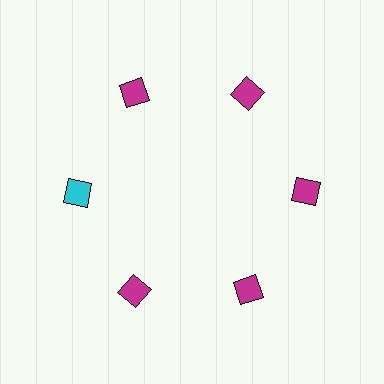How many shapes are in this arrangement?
There are 6 shapes arranged in a ring pattern.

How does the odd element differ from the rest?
It has a different color: cyan instead of magenta.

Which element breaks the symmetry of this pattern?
The cyan diamond at roughly the 9 o'clock position breaks the symmetry. All other shapes are magenta diamonds.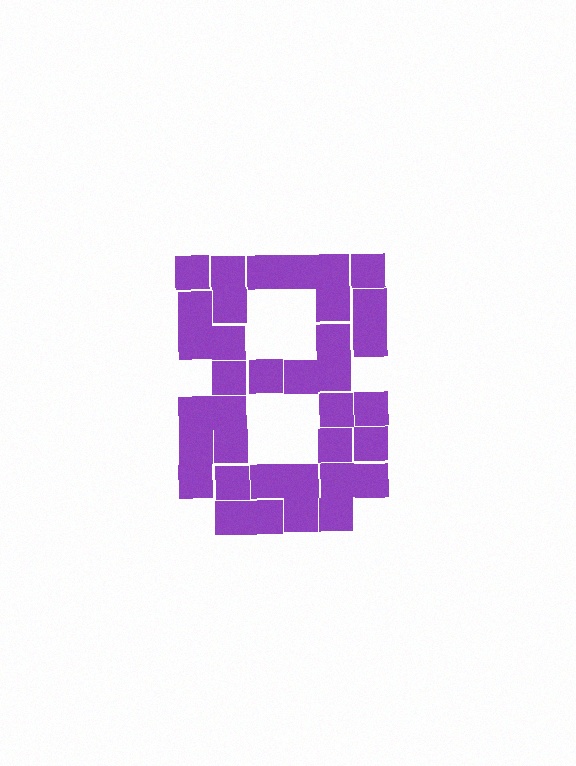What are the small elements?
The small elements are squares.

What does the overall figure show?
The overall figure shows the digit 8.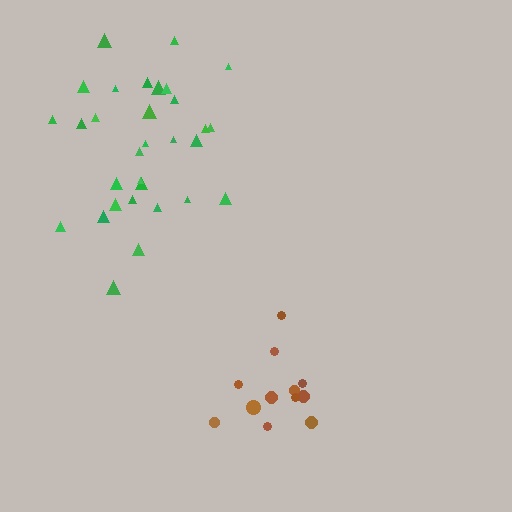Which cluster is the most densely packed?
Green.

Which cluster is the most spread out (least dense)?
Brown.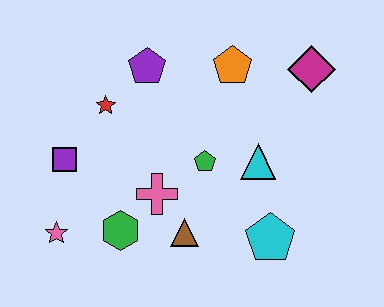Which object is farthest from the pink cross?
The magenta diamond is farthest from the pink cross.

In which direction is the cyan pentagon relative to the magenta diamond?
The cyan pentagon is below the magenta diamond.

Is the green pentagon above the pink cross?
Yes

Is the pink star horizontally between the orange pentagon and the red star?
No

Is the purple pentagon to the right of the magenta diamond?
No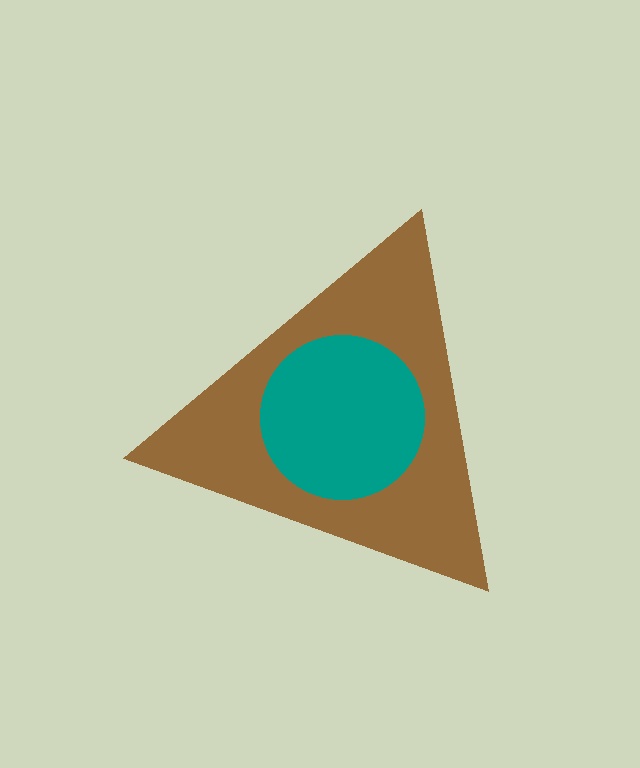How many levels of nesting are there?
2.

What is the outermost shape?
The brown triangle.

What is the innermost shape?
The teal circle.